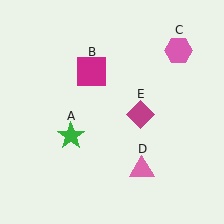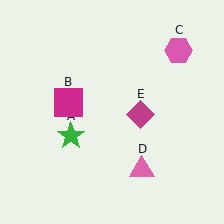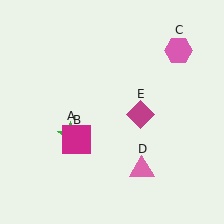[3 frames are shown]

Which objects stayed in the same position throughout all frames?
Green star (object A) and pink hexagon (object C) and pink triangle (object D) and magenta diamond (object E) remained stationary.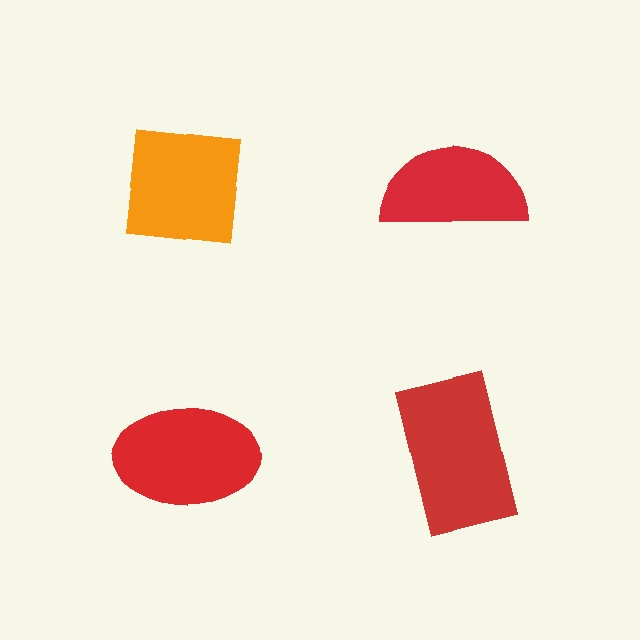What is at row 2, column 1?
A red ellipse.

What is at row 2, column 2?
A red rectangle.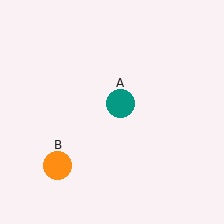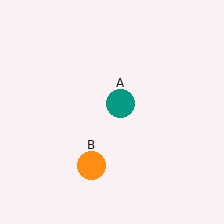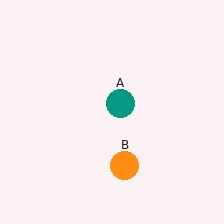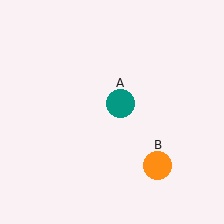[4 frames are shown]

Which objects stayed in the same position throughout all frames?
Teal circle (object A) remained stationary.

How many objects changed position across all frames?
1 object changed position: orange circle (object B).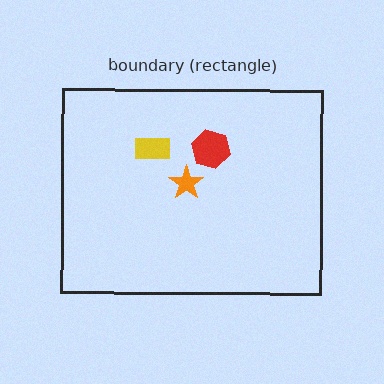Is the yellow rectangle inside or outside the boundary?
Inside.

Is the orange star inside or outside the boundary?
Inside.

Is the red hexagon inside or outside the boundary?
Inside.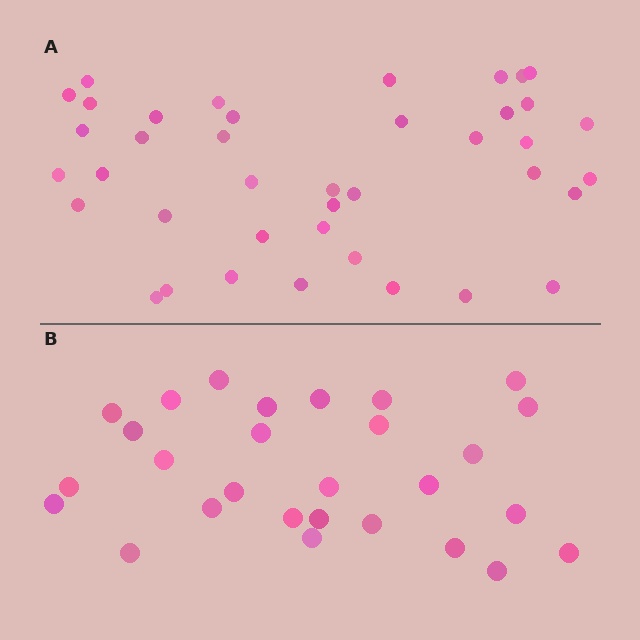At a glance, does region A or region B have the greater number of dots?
Region A (the top region) has more dots.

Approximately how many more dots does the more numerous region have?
Region A has roughly 12 or so more dots than region B.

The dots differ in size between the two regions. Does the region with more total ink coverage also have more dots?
No. Region B has more total ink coverage because its dots are larger, but region A actually contains more individual dots. Total area can be misleading — the number of items is what matters here.